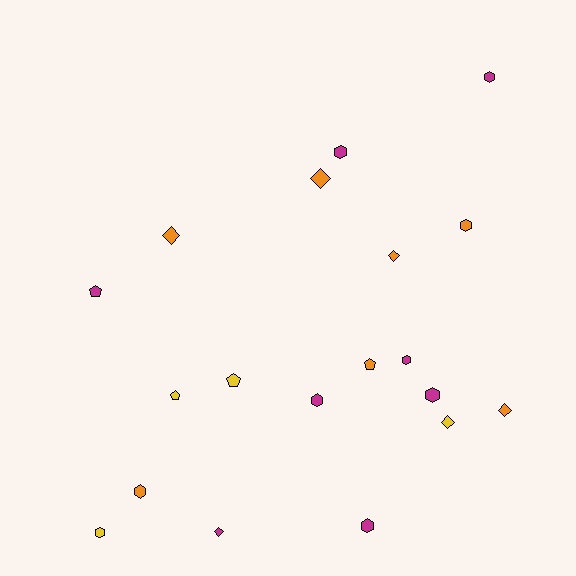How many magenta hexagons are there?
There are 6 magenta hexagons.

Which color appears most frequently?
Magenta, with 8 objects.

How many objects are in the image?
There are 19 objects.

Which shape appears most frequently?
Hexagon, with 9 objects.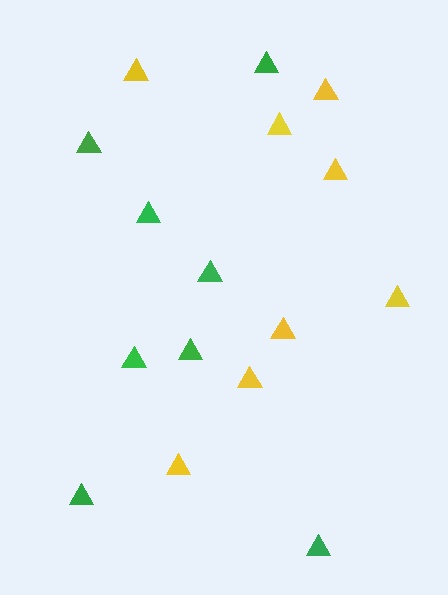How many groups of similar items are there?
There are 2 groups: one group of yellow triangles (8) and one group of green triangles (8).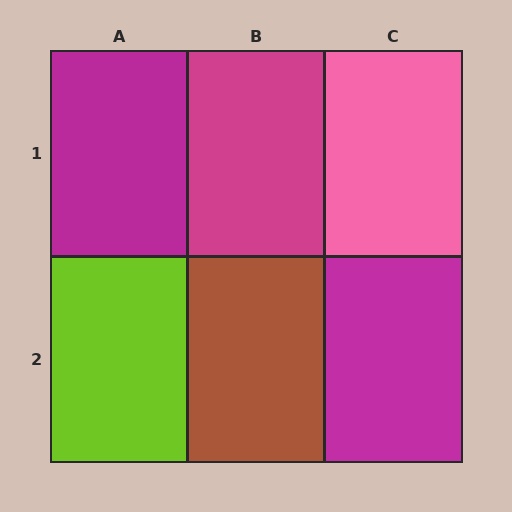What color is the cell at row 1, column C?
Pink.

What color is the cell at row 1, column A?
Magenta.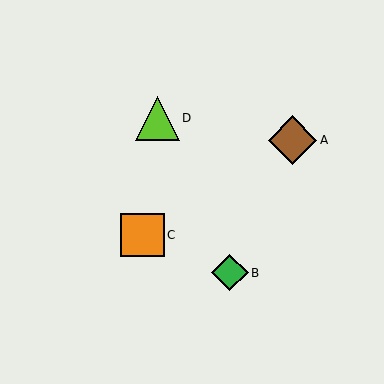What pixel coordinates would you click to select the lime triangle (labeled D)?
Click at (157, 119) to select the lime triangle D.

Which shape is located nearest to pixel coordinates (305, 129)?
The brown diamond (labeled A) at (292, 140) is nearest to that location.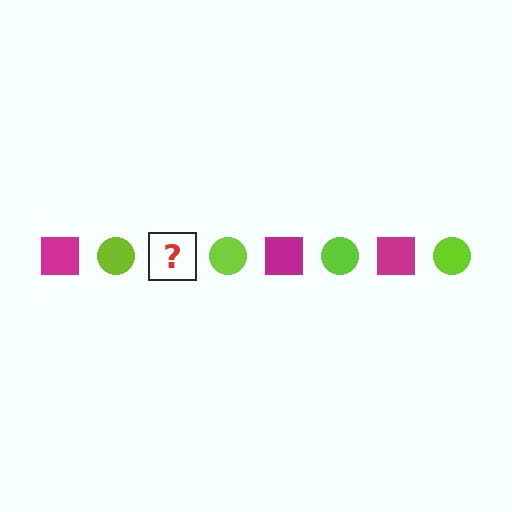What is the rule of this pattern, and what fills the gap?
The rule is that the pattern alternates between magenta square and lime circle. The gap should be filled with a magenta square.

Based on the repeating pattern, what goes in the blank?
The blank should be a magenta square.